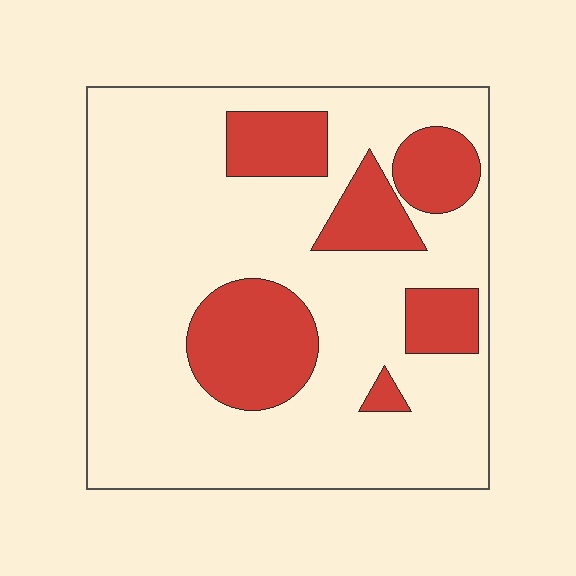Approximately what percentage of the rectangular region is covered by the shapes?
Approximately 25%.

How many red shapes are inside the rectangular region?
6.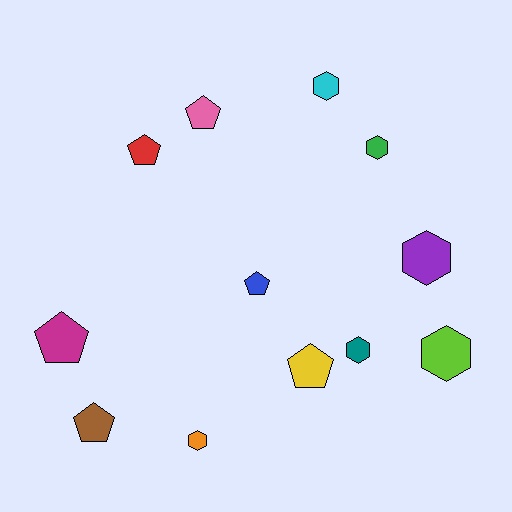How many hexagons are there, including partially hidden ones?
There are 6 hexagons.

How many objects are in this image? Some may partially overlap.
There are 12 objects.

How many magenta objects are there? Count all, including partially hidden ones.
There is 1 magenta object.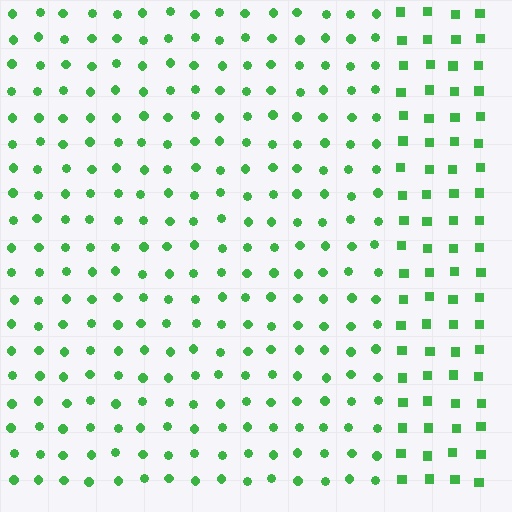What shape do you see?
I see a rectangle.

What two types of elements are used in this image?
The image uses circles inside the rectangle region and squares outside it.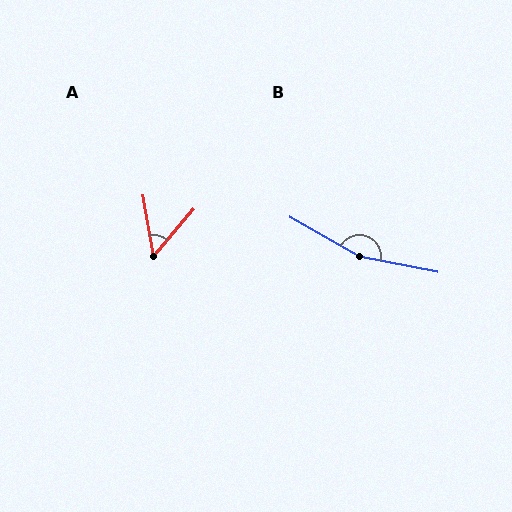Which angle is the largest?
B, at approximately 162 degrees.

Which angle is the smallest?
A, at approximately 50 degrees.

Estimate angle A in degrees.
Approximately 50 degrees.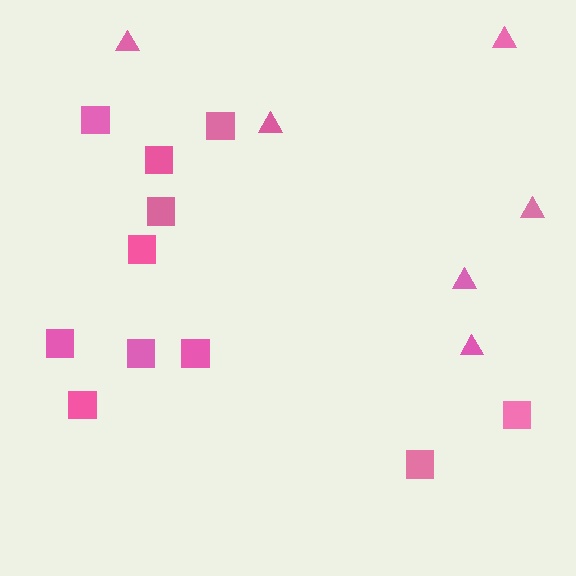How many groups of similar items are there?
There are 2 groups: one group of squares (11) and one group of triangles (6).